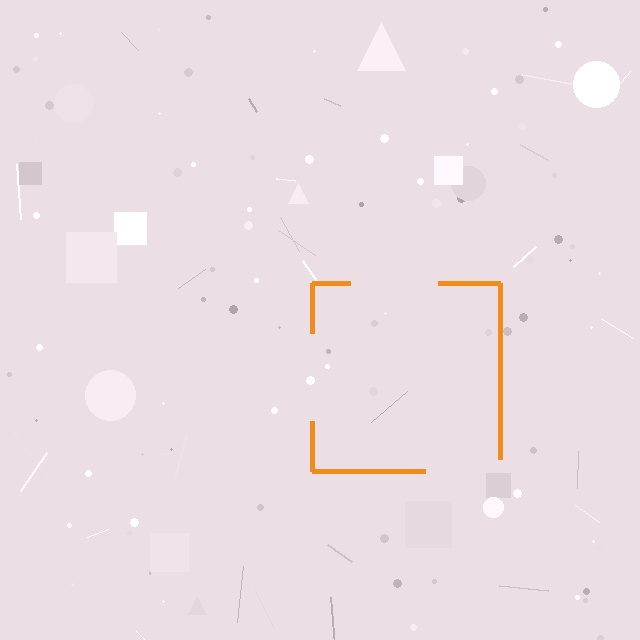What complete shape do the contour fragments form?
The contour fragments form a square.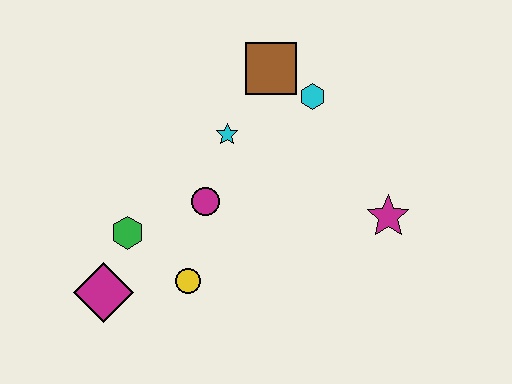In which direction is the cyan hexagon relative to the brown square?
The cyan hexagon is to the right of the brown square.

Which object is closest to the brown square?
The cyan hexagon is closest to the brown square.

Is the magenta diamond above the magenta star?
No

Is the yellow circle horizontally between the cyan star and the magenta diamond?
Yes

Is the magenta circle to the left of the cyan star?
Yes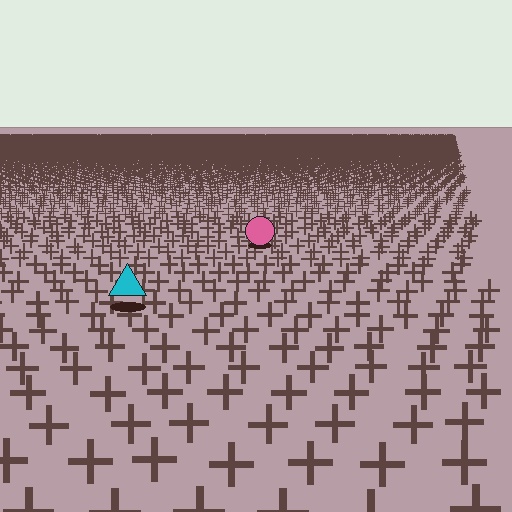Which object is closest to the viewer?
The cyan triangle is closest. The texture marks near it are larger and more spread out.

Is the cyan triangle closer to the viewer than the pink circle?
Yes. The cyan triangle is closer — you can tell from the texture gradient: the ground texture is coarser near it.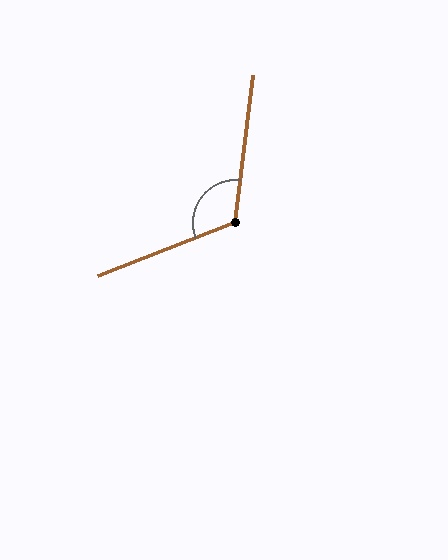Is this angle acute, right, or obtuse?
It is obtuse.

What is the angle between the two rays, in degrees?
Approximately 118 degrees.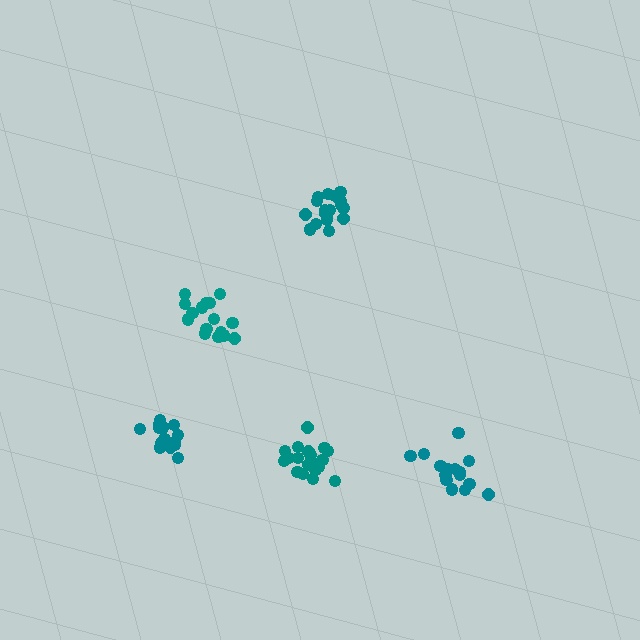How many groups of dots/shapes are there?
There are 5 groups.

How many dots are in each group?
Group 1: 15 dots, Group 2: 16 dots, Group 3: 15 dots, Group 4: 19 dots, Group 5: 18 dots (83 total).